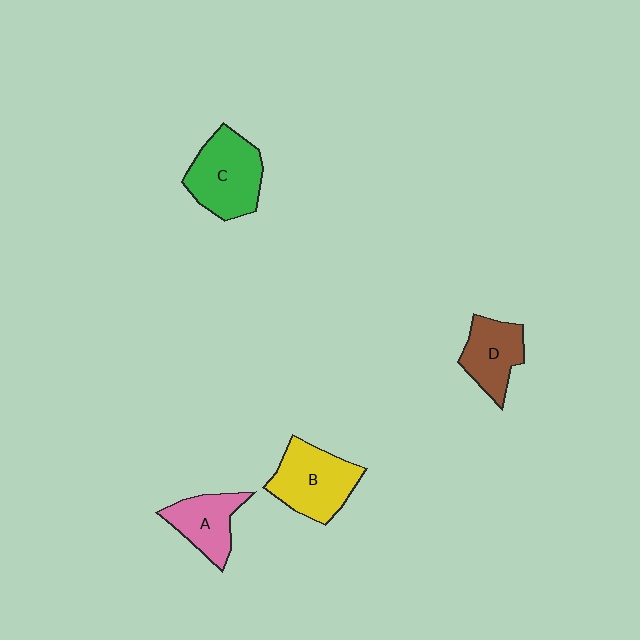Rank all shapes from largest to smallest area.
From largest to smallest: C (green), B (yellow), D (brown), A (pink).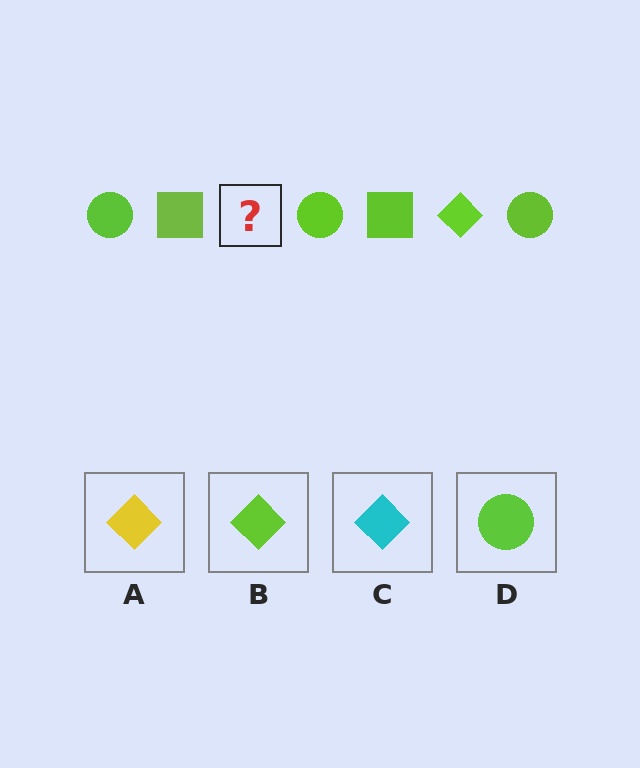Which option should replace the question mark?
Option B.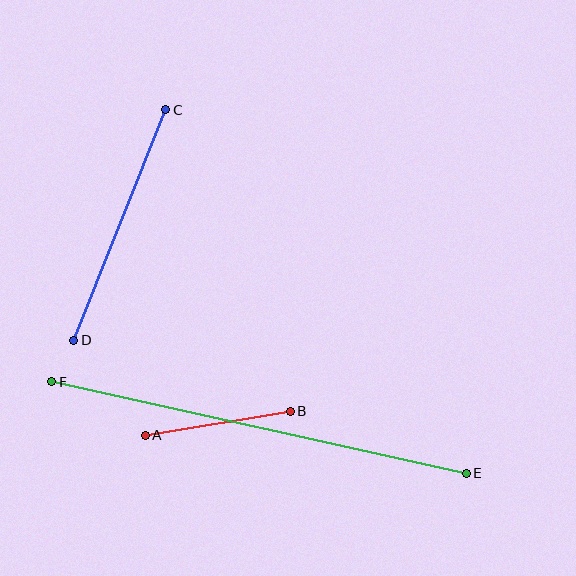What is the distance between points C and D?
The distance is approximately 248 pixels.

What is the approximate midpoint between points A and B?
The midpoint is at approximately (218, 423) pixels.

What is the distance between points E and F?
The distance is approximately 424 pixels.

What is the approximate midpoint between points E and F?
The midpoint is at approximately (259, 427) pixels.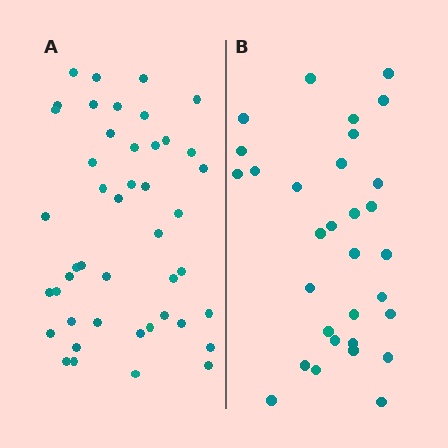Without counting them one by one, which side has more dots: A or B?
Region A (the left region) has more dots.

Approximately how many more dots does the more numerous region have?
Region A has approximately 15 more dots than region B.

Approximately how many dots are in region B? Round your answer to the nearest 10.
About 30 dots. (The exact count is 31, which rounds to 30.)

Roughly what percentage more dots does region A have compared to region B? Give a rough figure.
About 45% more.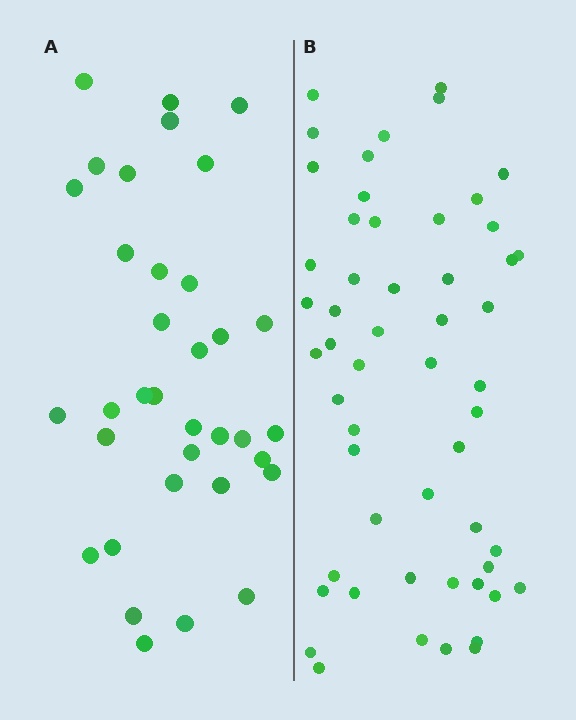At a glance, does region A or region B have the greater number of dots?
Region B (the right region) has more dots.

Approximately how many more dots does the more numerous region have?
Region B has approximately 20 more dots than region A.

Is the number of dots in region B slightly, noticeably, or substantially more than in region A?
Region B has substantially more. The ratio is roughly 1.5 to 1.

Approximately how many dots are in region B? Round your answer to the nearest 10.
About 50 dots. (The exact count is 54, which rounds to 50.)